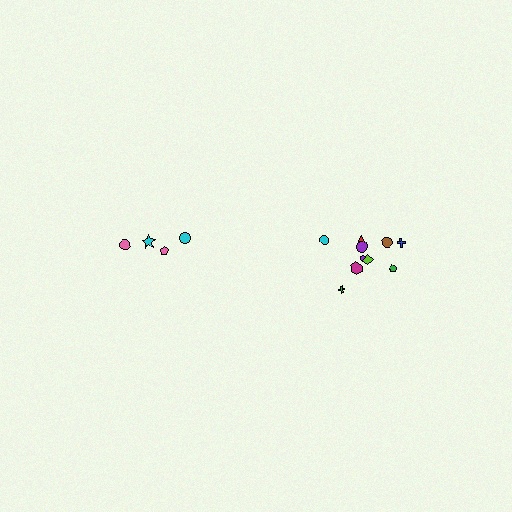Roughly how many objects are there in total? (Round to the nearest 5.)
Roughly 15 objects in total.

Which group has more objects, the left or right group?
The right group.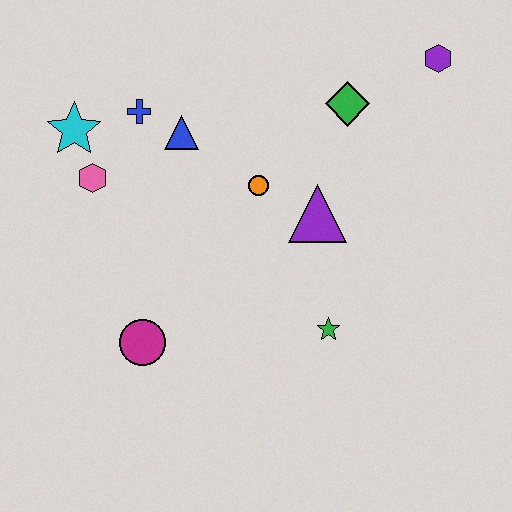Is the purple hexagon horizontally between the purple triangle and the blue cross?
No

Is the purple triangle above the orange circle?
No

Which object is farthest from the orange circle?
The purple hexagon is farthest from the orange circle.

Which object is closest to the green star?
The purple triangle is closest to the green star.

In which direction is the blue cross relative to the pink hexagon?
The blue cross is above the pink hexagon.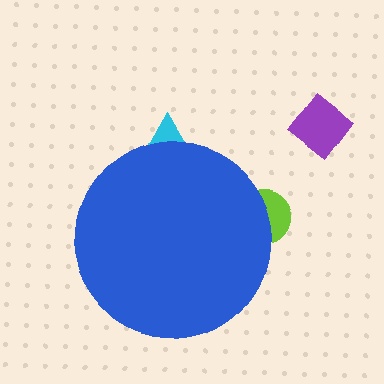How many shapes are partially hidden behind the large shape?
2 shapes are partially hidden.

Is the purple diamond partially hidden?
No, the purple diamond is fully visible.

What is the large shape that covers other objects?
A blue circle.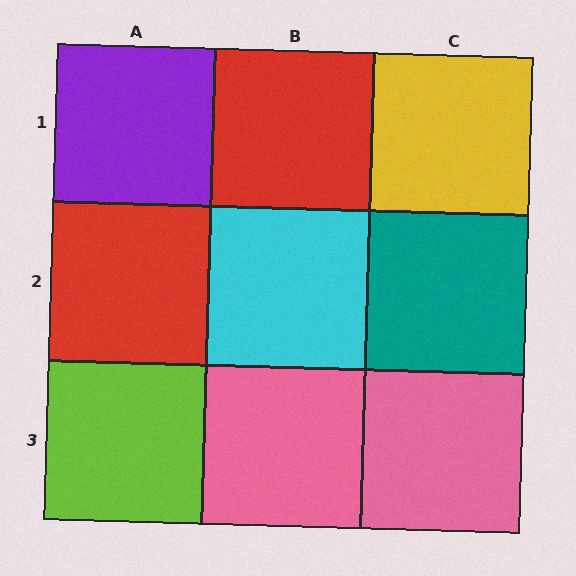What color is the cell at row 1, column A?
Purple.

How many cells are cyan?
1 cell is cyan.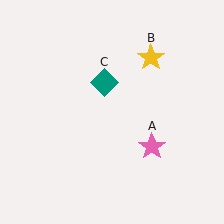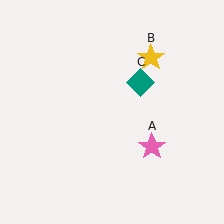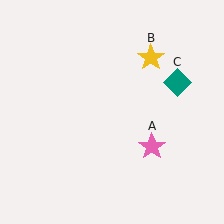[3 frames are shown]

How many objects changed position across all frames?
1 object changed position: teal diamond (object C).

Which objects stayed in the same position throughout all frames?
Pink star (object A) and yellow star (object B) remained stationary.